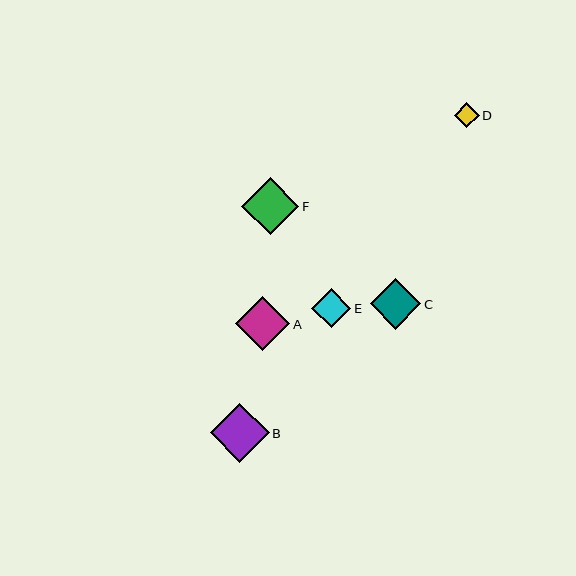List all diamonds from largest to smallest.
From largest to smallest: B, F, A, C, E, D.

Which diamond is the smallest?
Diamond D is the smallest with a size of approximately 25 pixels.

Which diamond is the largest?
Diamond B is the largest with a size of approximately 59 pixels.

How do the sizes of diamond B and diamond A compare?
Diamond B and diamond A are approximately the same size.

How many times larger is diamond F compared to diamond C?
Diamond F is approximately 1.1 times the size of diamond C.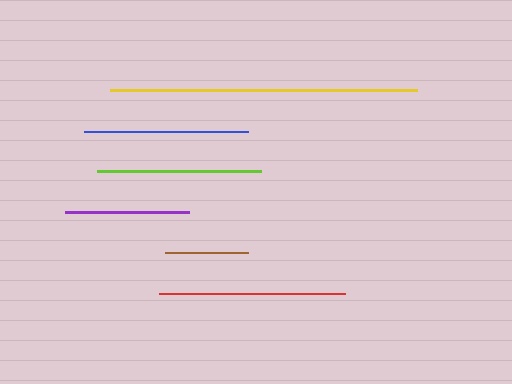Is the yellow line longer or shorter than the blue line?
The yellow line is longer than the blue line.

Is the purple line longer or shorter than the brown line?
The purple line is longer than the brown line.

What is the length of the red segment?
The red segment is approximately 186 pixels long.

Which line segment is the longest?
The yellow line is the longest at approximately 307 pixels.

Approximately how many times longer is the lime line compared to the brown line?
The lime line is approximately 2.0 times the length of the brown line.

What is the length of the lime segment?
The lime segment is approximately 163 pixels long.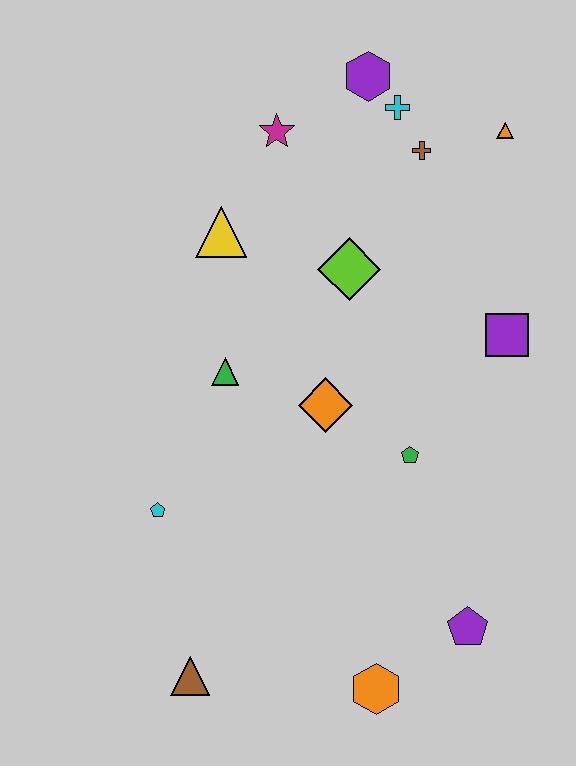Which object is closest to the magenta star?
The purple hexagon is closest to the magenta star.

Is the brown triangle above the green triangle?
No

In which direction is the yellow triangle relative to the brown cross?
The yellow triangle is to the left of the brown cross.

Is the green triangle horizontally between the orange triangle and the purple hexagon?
No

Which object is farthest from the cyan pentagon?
The orange triangle is farthest from the cyan pentagon.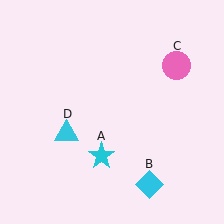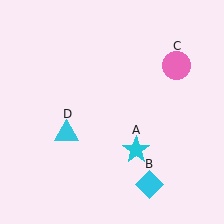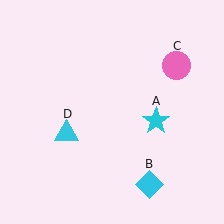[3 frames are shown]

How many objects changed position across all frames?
1 object changed position: cyan star (object A).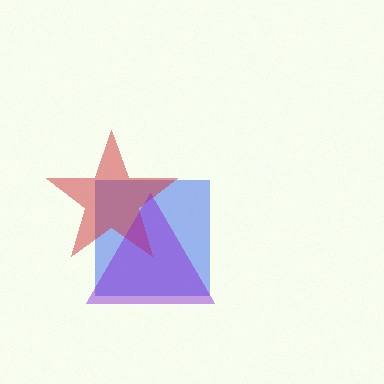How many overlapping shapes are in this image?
There are 3 overlapping shapes in the image.